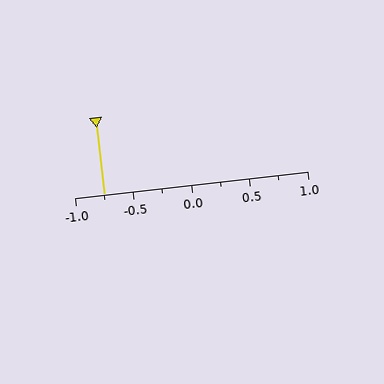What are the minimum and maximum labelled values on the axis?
The axis runs from -1.0 to 1.0.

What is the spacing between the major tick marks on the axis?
The major ticks are spaced 0.5 apart.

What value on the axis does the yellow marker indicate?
The marker indicates approximately -0.75.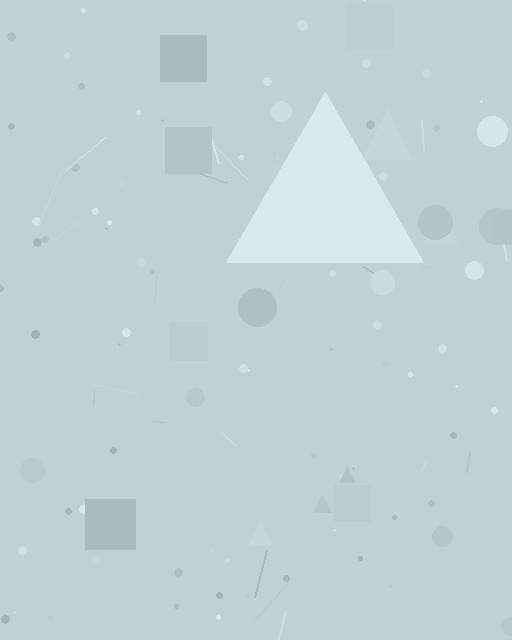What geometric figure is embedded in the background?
A triangle is embedded in the background.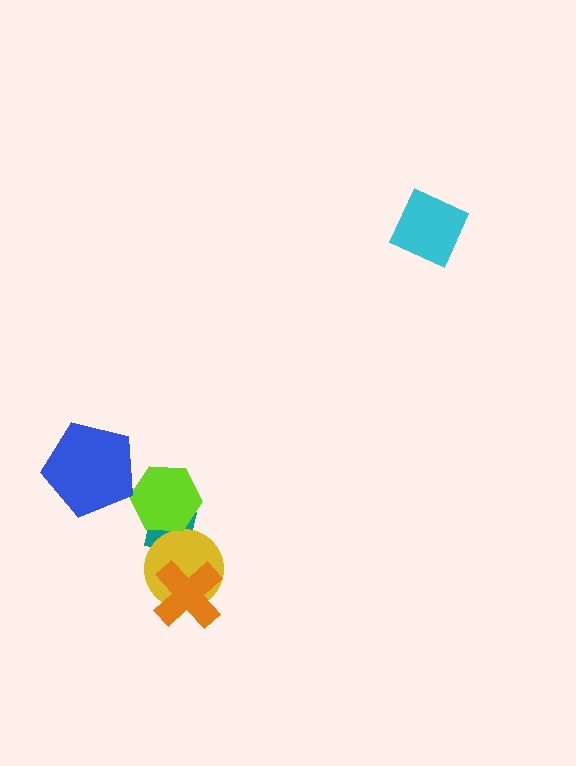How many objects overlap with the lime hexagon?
1 object overlaps with the lime hexagon.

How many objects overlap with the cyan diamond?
0 objects overlap with the cyan diamond.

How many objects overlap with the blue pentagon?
0 objects overlap with the blue pentagon.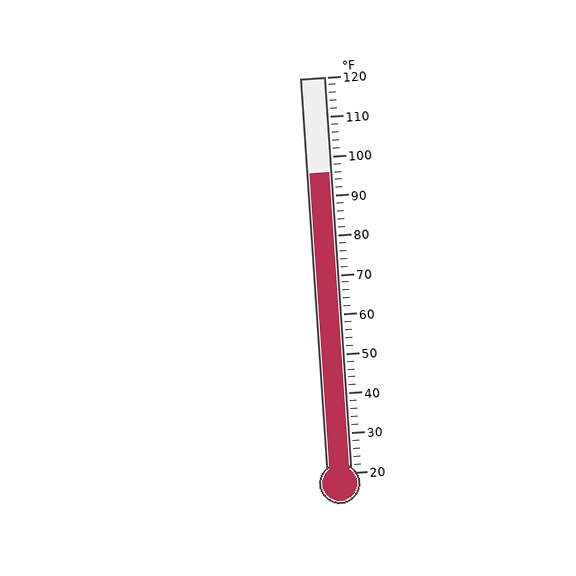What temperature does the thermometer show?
The thermometer shows approximately 96°F.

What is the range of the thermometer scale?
The thermometer scale ranges from 20°F to 120°F.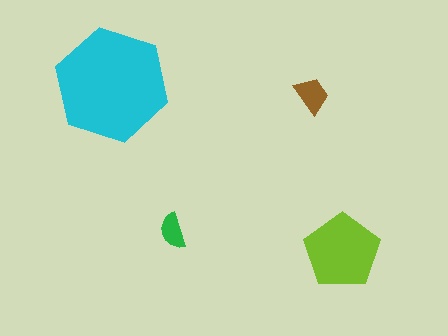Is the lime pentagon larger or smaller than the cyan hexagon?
Smaller.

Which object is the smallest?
The green semicircle.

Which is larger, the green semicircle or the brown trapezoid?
The brown trapezoid.